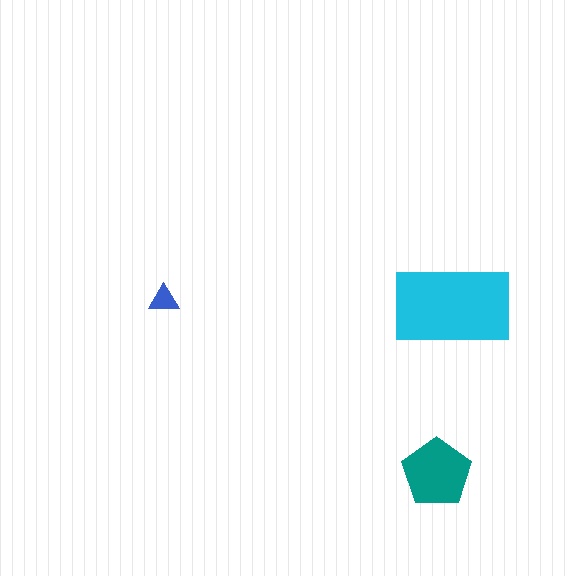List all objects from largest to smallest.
The cyan rectangle, the teal pentagon, the blue triangle.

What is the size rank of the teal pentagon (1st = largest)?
2nd.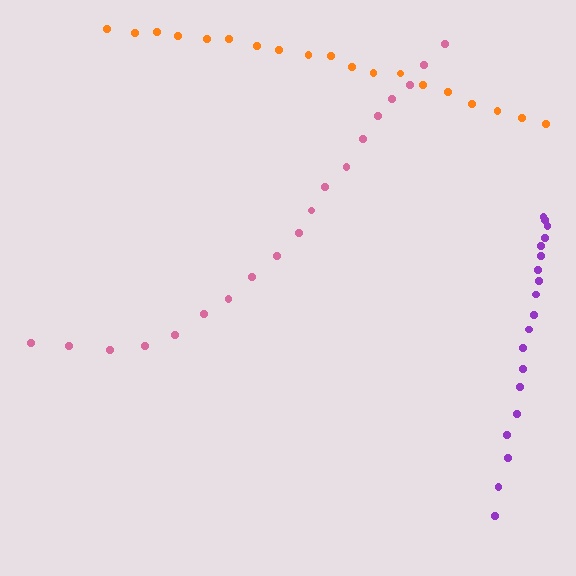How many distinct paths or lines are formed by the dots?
There are 3 distinct paths.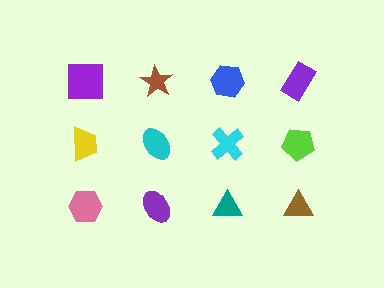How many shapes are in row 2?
4 shapes.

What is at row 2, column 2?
A cyan ellipse.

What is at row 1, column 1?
A purple square.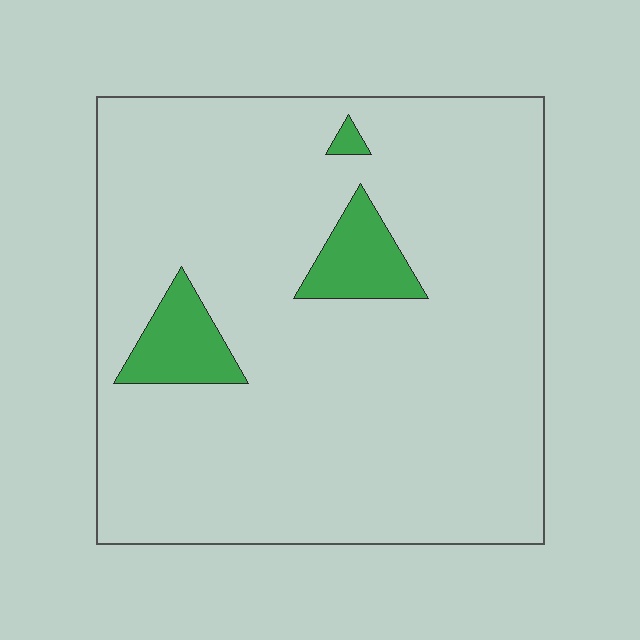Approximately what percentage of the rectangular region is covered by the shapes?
Approximately 10%.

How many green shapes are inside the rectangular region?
3.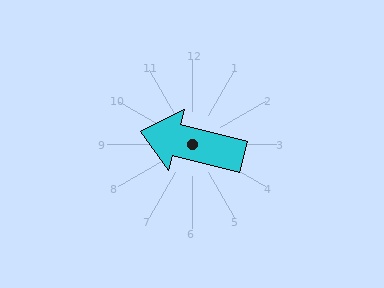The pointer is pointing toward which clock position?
Roughly 9 o'clock.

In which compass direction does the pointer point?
West.